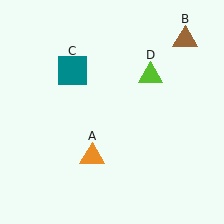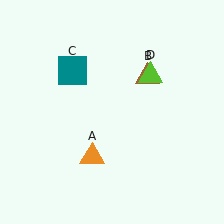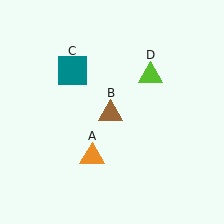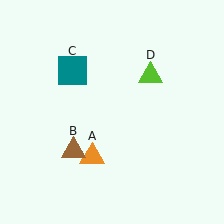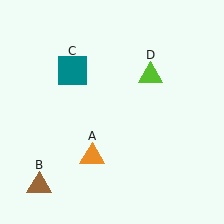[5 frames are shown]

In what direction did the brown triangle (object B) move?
The brown triangle (object B) moved down and to the left.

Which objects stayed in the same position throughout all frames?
Orange triangle (object A) and teal square (object C) and lime triangle (object D) remained stationary.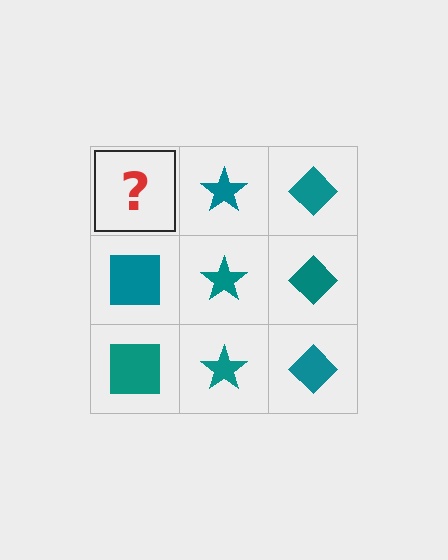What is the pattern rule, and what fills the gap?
The rule is that each column has a consistent shape. The gap should be filled with a teal square.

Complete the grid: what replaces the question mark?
The question mark should be replaced with a teal square.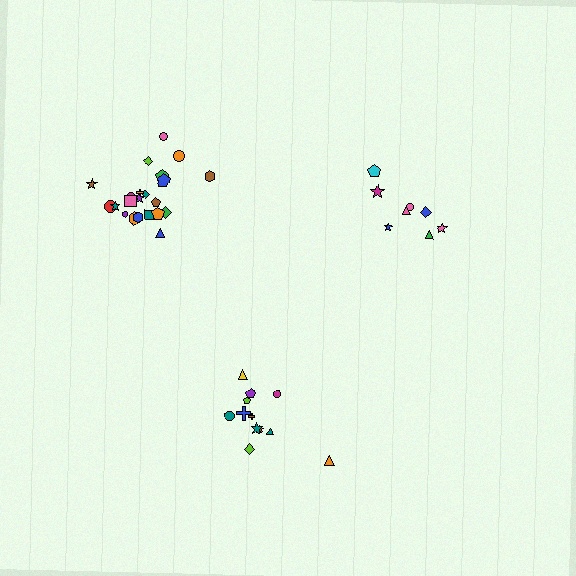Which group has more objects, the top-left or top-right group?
The top-left group.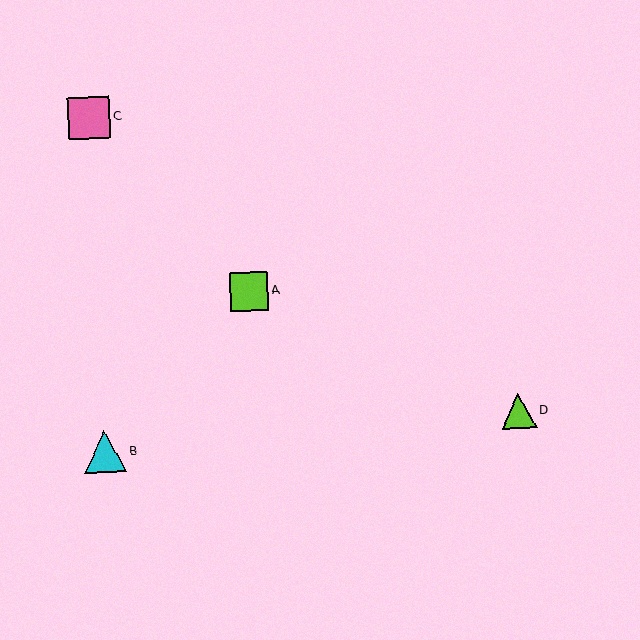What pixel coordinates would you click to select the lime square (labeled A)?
Click at (249, 292) to select the lime square A.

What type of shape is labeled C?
Shape C is a pink square.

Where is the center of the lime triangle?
The center of the lime triangle is at (519, 411).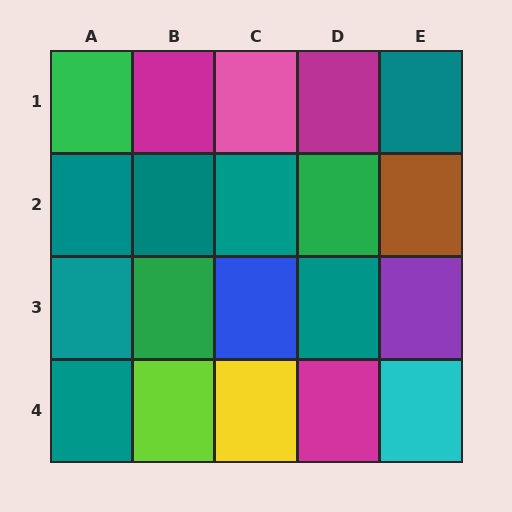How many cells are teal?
7 cells are teal.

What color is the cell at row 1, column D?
Magenta.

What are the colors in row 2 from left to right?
Teal, teal, teal, green, brown.